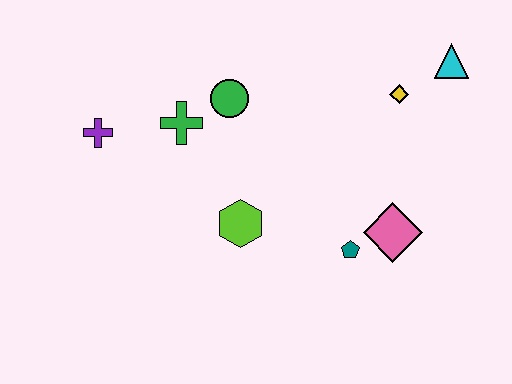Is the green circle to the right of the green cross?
Yes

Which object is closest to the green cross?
The green circle is closest to the green cross.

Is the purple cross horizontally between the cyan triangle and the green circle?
No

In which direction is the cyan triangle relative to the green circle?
The cyan triangle is to the right of the green circle.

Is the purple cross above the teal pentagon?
Yes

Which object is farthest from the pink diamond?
The purple cross is farthest from the pink diamond.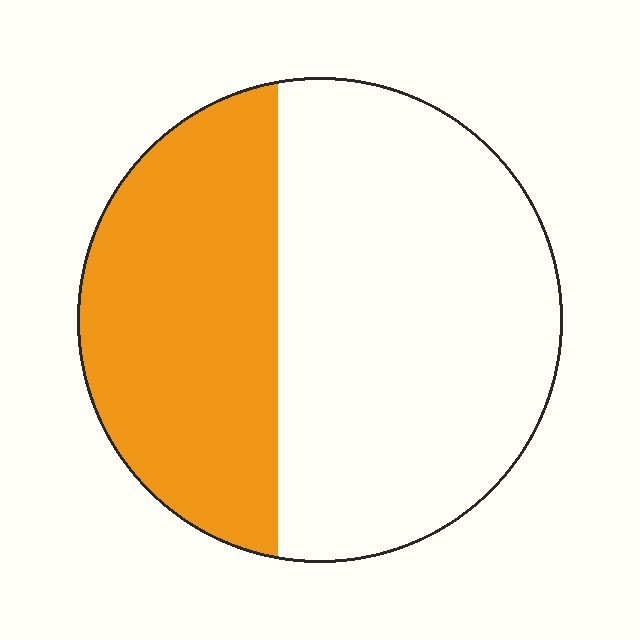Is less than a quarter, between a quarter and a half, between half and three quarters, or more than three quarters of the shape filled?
Between a quarter and a half.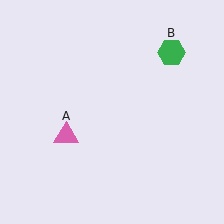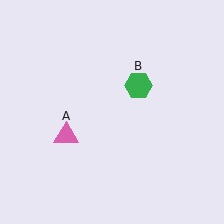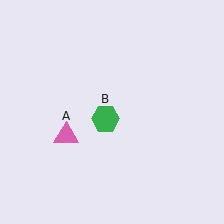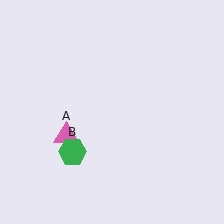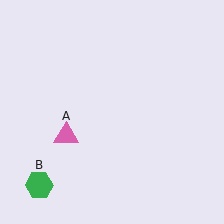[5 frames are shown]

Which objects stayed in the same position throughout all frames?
Pink triangle (object A) remained stationary.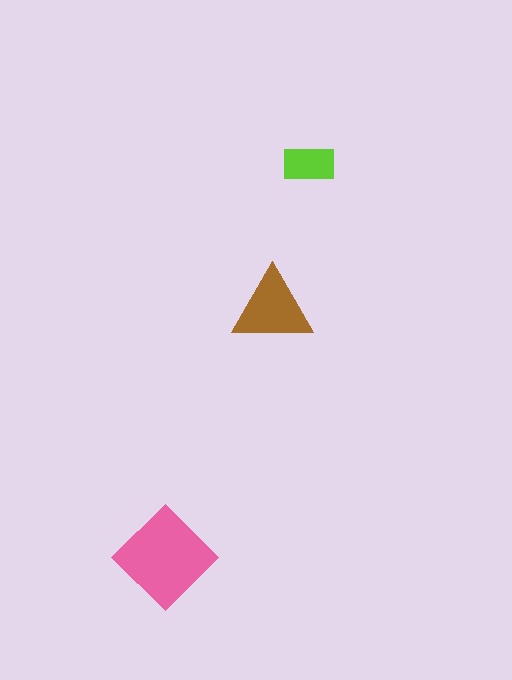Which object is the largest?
The pink diamond.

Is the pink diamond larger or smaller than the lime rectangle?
Larger.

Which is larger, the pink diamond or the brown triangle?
The pink diamond.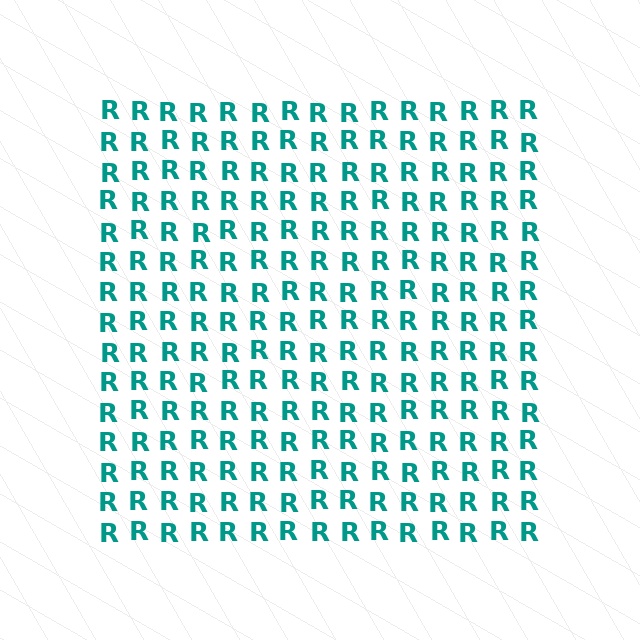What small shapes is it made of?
It is made of small letter R's.